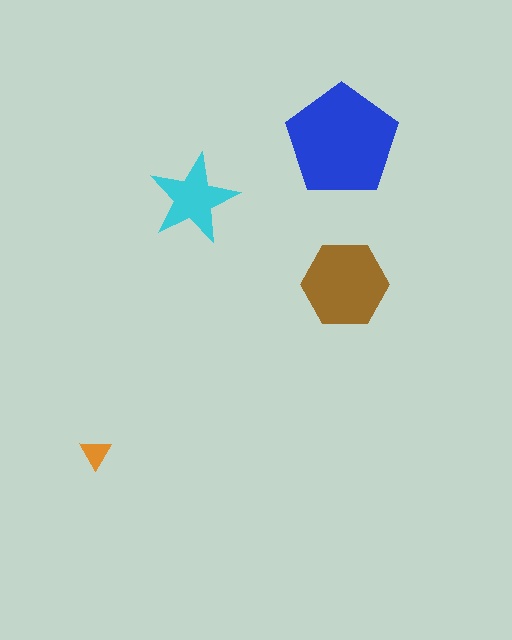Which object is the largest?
The blue pentagon.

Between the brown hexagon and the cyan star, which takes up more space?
The brown hexagon.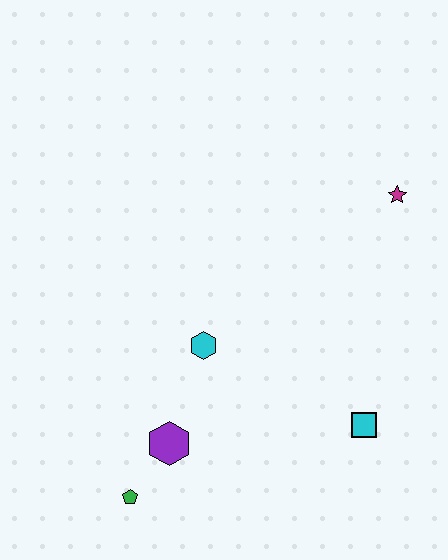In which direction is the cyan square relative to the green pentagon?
The cyan square is to the right of the green pentagon.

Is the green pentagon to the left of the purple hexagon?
Yes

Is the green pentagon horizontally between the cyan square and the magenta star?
No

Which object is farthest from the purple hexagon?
The magenta star is farthest from the purple hexagon.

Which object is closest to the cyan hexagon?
The purple hexagon is closest to the cyan hexagon.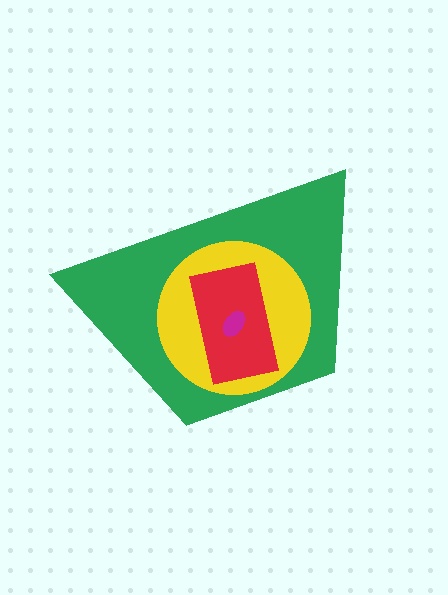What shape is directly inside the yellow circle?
The red rectangle.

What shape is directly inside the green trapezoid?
The yellow circle.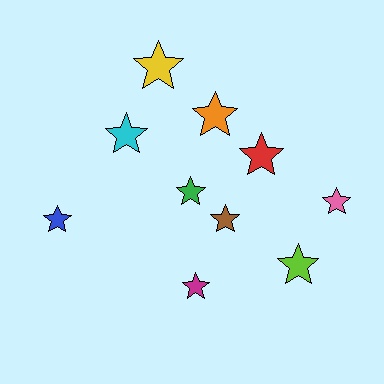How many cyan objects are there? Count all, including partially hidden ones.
There is 1 cyan object.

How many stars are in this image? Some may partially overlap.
There are 10 stars.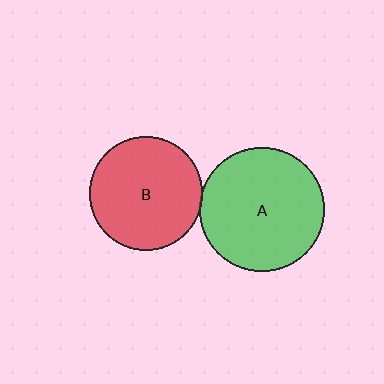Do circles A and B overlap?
Yes.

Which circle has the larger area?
Circle A (green).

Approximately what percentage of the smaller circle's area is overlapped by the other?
Approximately 5%.